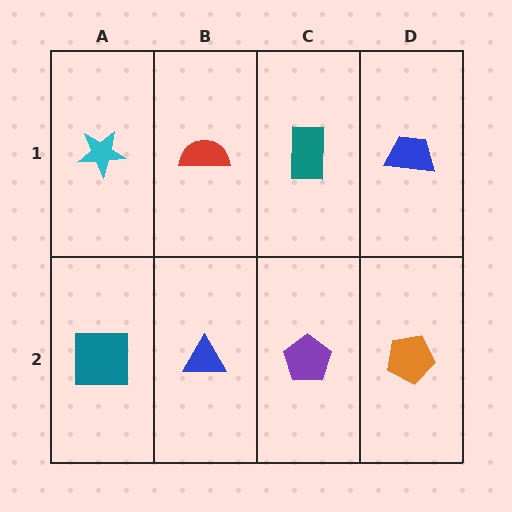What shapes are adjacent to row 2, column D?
A blue trapezoid (row 1, column D), a purple pentagon (row 2, column C).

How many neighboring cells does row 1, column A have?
2.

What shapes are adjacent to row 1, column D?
An orange pentagon (row 2, column D), a teal rectangle (row 1, column C).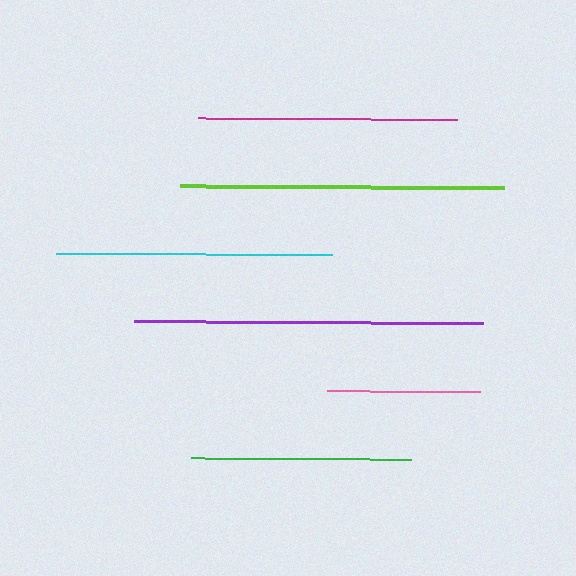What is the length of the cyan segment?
The cyan segment is approximately 276 pixels long.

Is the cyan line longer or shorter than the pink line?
The cyan line is longer than the pink line.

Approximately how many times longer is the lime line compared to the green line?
The lime line is approximately 1.5 times the length of the green line.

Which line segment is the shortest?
The pink line is the shortest at approximately 153 pixels.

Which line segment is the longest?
The purple line is the longest at approximately 349 pixels.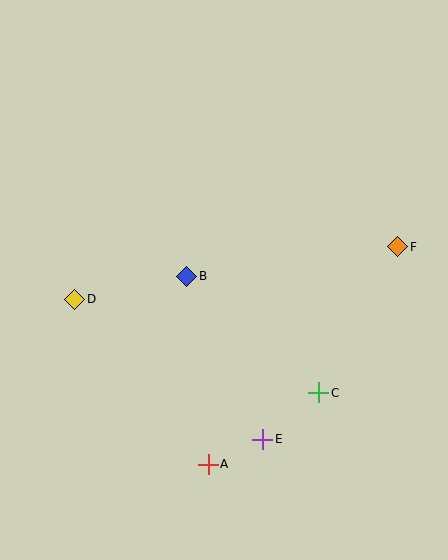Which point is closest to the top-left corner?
Point D is closest to the top-left corner.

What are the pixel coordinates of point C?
Point C is at (319, 393).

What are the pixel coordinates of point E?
Point E is at (263, 439).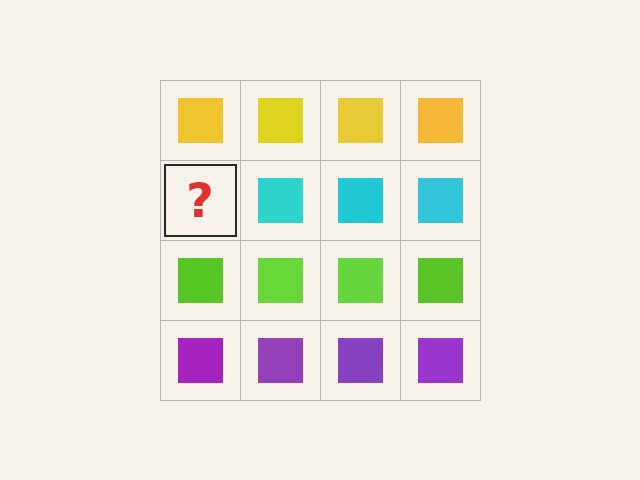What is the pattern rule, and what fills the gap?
The rule is that each row has a consistent color. The gap should be filled with a cyan square.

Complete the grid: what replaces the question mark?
The question mark should be replaced with a cyan square.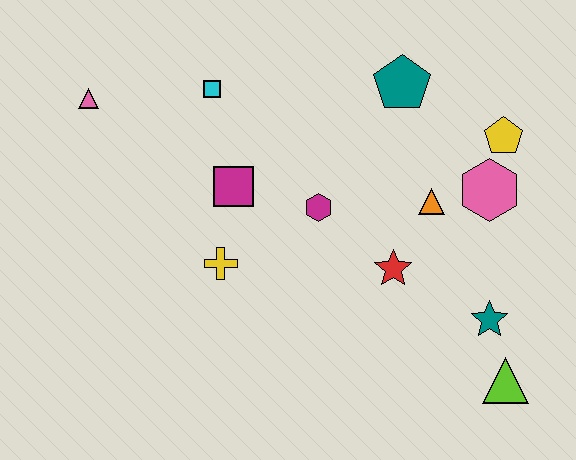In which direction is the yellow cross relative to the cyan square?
The yellow cross is below the cyan square.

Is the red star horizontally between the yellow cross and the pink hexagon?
Yes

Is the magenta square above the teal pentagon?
No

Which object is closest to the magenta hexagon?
The magenta square is closest to the magenta hexagon.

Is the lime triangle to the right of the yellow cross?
Yes